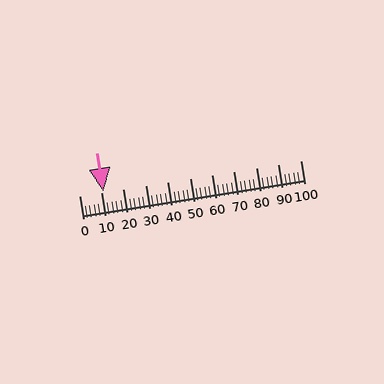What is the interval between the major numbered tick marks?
The major tick marks are spaced 10 units apart.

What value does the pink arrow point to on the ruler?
The pink arrow points to approximately 11.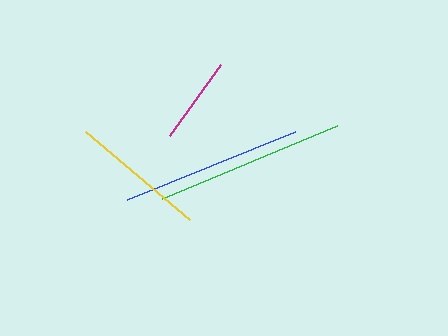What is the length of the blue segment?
The blue segment is approximately 181 pixels long.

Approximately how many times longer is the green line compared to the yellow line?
The green line is approximately 1.4 times the length of the yellow line.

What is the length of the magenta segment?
The magenta segment is approximately 87 pixels long.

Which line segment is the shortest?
The magenta line is the shortest at approximately 87 pixels.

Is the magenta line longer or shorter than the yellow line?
The yellow line is longer than the magenta line.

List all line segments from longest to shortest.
From longest to shortest: green, blue, yellow, magenta.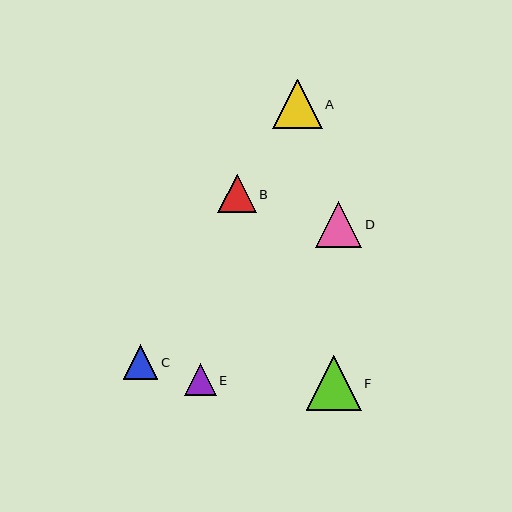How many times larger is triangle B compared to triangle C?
Triangle B is approximately 1.1 times the size of triangle C.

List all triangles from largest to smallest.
From largest to smallest: F, A, D, B, C, E.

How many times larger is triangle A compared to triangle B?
Triangle A is approximately 1.3 times the size of triangle B.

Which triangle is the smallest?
Triangle E is the smallest with a size of approximately 32 pixels.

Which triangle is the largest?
Triangle F is the largest with a size of approximately 55 pixels.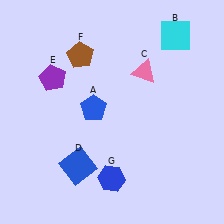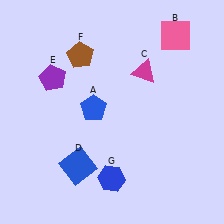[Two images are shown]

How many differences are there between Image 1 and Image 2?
There are 2 differences between the two images.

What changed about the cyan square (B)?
In Image 1, B is cyan. In Image 2, it changed to pink.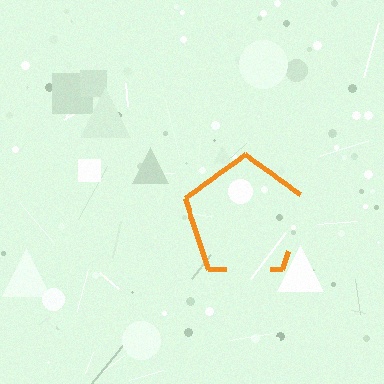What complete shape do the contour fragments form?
The contour fragments form a pentagon.